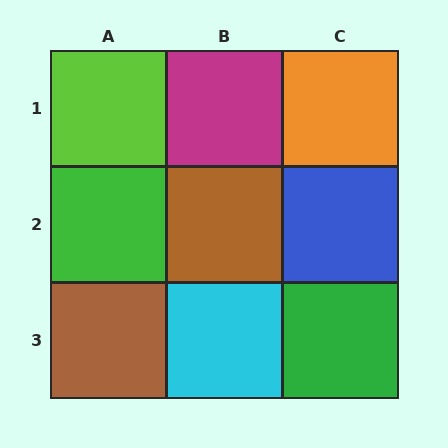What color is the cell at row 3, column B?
Cyan.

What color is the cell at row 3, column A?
Brown.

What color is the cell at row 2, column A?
Green.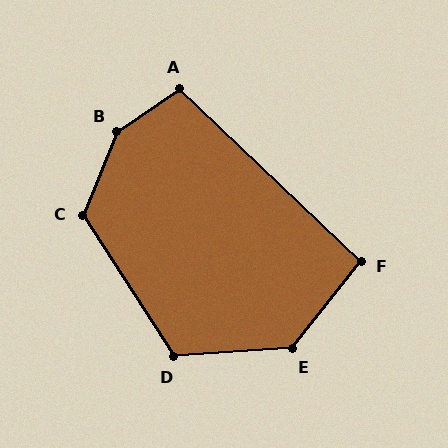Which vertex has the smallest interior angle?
F, at approximately 95 degrees.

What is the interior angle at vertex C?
Approximately 125 degrees (obtuse).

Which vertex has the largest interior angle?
B, at approximately 146 degrees.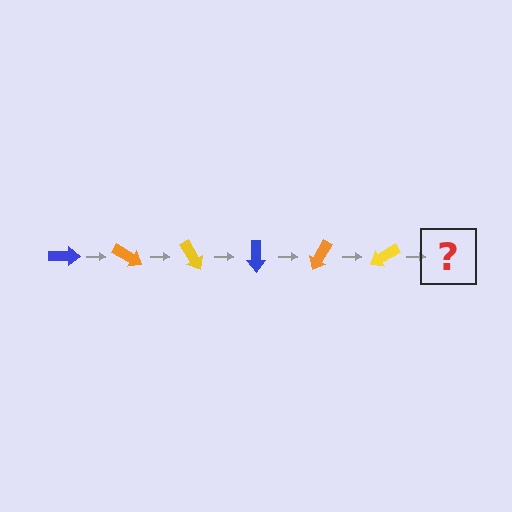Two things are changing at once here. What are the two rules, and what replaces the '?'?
The two rules are that it rotates 30 degrees each step and the color cycles through blue, orange, and yellow. The '?' should be a blue arrow, rotated 180 degrees from the start.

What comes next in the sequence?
The next element should be a blue arrow, rotated 180 degrees from the start.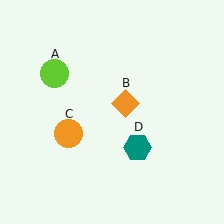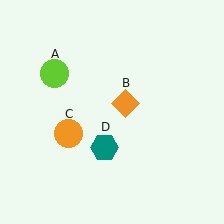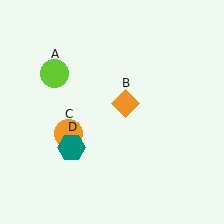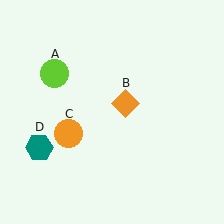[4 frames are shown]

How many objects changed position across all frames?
1 object changed position: teal hexagon (object D).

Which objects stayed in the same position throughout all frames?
Lime circle (object A) and orange diamond (object B) and orange circle (object C) remained stationary.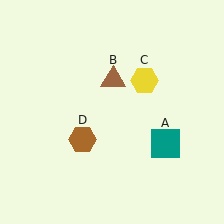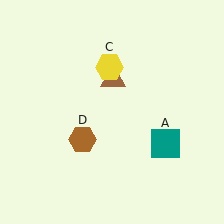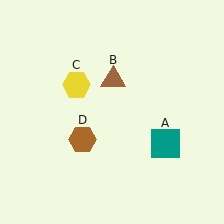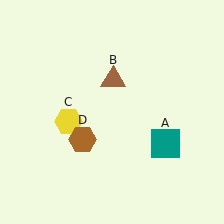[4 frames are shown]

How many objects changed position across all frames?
1 object changed position: yellow hexagon (object C).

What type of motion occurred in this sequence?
The yellow hexagon (object C) rotated counterclockwise around the center of the scene.